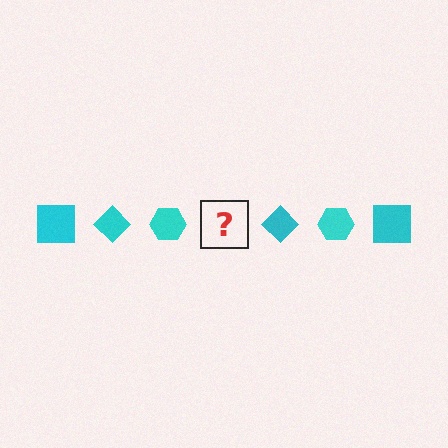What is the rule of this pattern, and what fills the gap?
The rule is that the pattern cycles through square, diamond, hexagon shapes in cyan. The gap should be filled with a cyan square.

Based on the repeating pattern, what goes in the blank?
The blank should be a cyan square.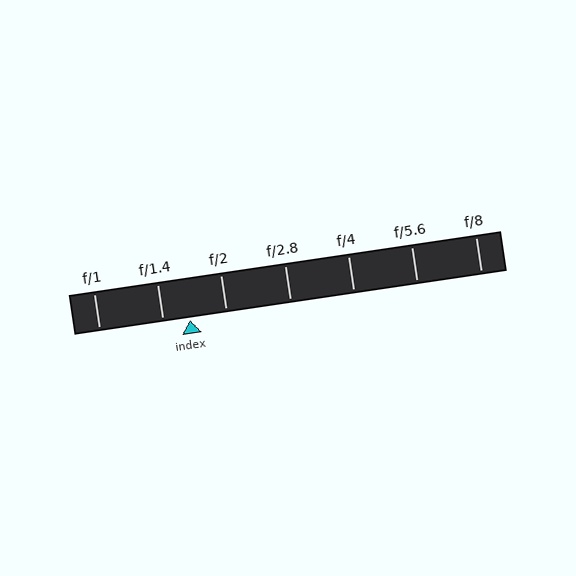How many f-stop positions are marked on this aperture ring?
There are 7 f-stop positions marked.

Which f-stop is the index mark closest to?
The index mark is closest to f/1.4.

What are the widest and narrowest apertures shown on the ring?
The widest aperture shown is f/1 and the narrowest is f/8.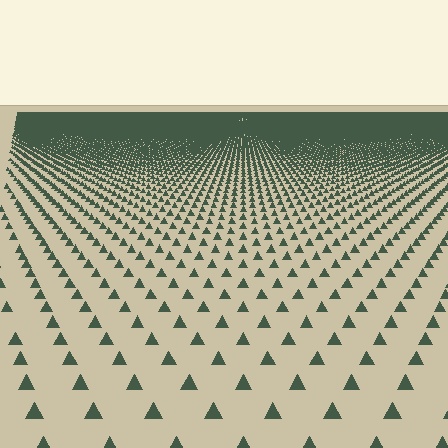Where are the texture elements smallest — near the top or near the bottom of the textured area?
Near the top.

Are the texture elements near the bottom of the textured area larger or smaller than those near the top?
Larger. Near the bottom, elements are closer to the viewer and appear at a bigger on-screen size.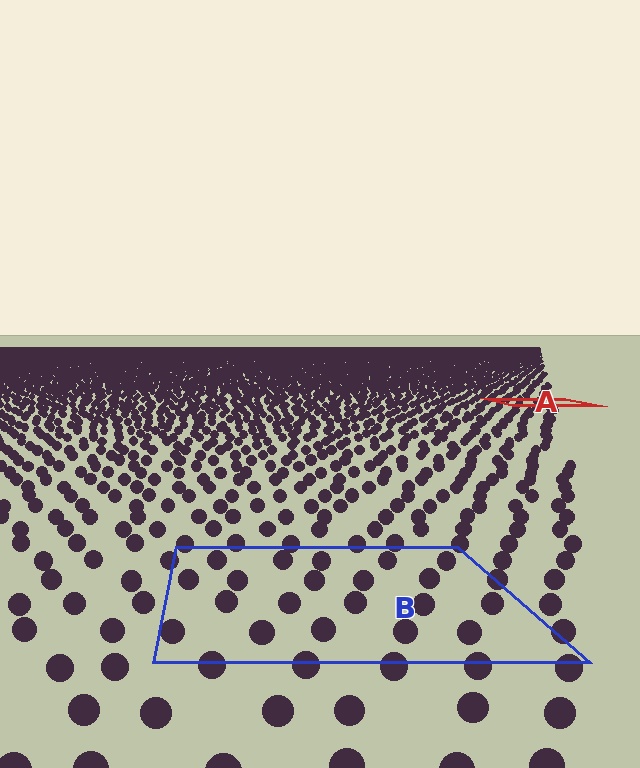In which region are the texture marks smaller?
The texture marks are smaller in region A, because it is farther away.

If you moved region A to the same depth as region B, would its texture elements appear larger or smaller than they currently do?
They would appear larger. At a closer depth, the same texture elements are projected at a bigger on-screen size.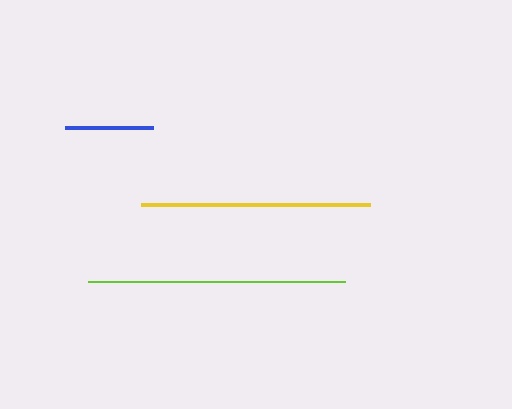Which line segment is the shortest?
The blue line is the shortest at approximately 87 pixels.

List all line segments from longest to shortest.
From longest to shortest: lime, yellow, blue.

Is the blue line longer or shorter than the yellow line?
The yellow line is longer than the blue line.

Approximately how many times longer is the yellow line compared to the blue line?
The yellow line is approximately 2.6 times the length of the blue line.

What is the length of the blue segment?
The blue segment is approximately 87 pixels long.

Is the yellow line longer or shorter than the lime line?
The lime line is longer than the yellow line.